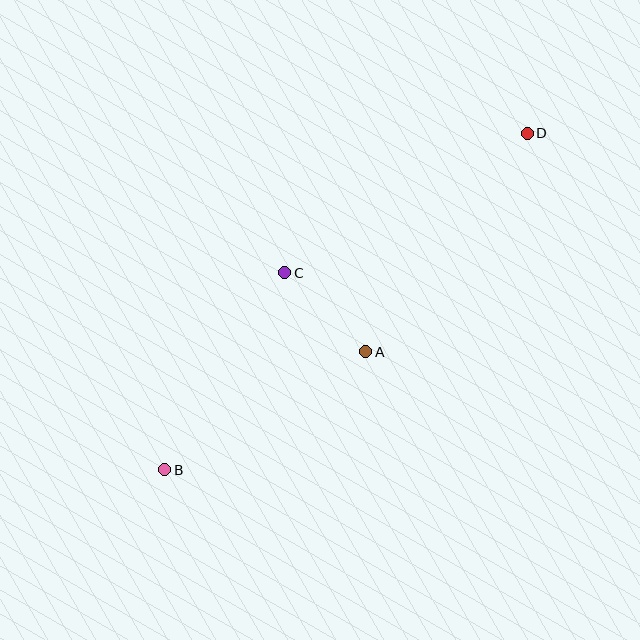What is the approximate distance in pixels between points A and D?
The distance between A and D is approximately 272 pixels.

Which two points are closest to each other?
Points A and C are closest to each other.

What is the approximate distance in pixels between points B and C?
The distance between B and C is approximately 231 pixels.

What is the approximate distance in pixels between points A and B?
The distance between A and B is approximately 233 pixels.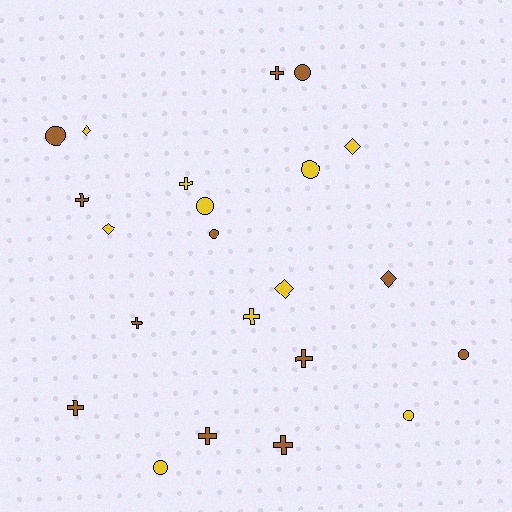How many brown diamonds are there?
There is 1 brown diamond.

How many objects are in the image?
There are 22 objects.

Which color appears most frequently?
Brown, with 12 objects.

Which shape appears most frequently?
Cross, with 9 objects.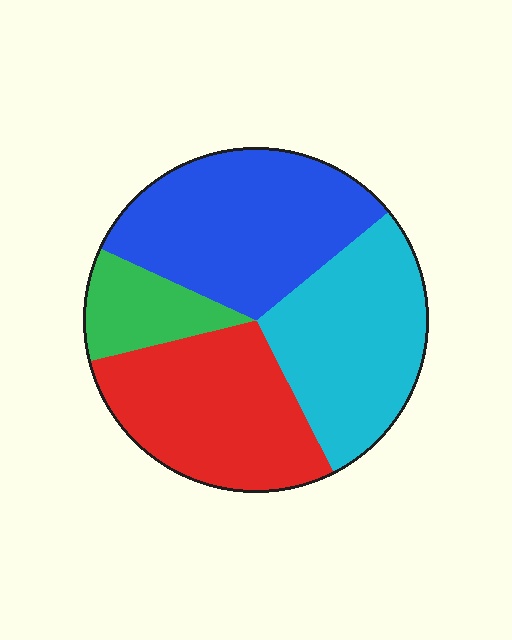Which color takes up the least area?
Green, at roughly 10%.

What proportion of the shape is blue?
Blue covers 32% of the shape.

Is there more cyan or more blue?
Blue.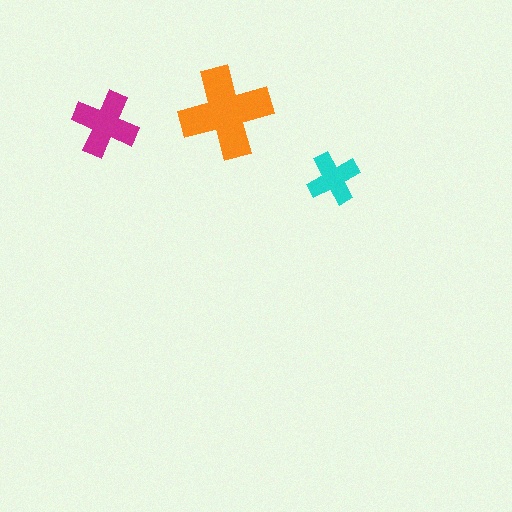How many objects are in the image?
There are 3 objects in the image.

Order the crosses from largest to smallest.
the orange one, the magenta one, the cyan one.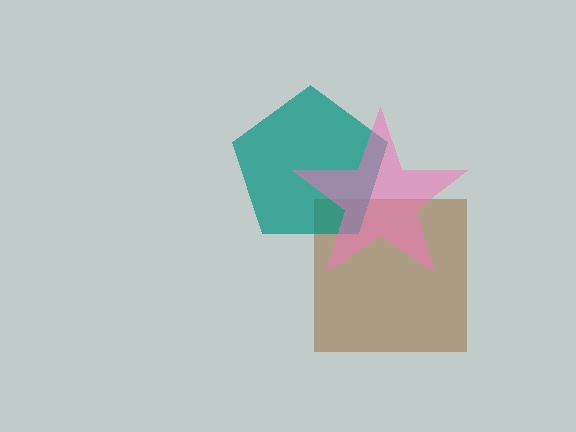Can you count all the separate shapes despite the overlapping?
Yes, there are 3 separate shapes.